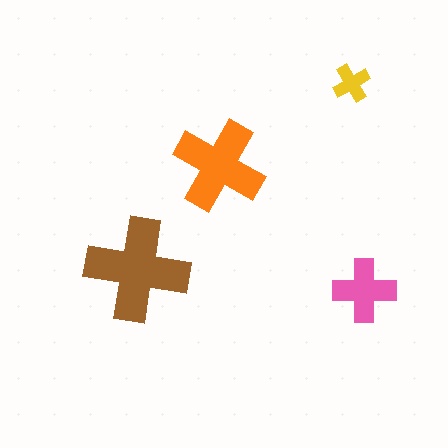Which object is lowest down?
The pink cross is bottommost.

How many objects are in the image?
There are 4 objects in the image.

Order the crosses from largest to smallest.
the brown one, the orange one, the pink one, the yellow one.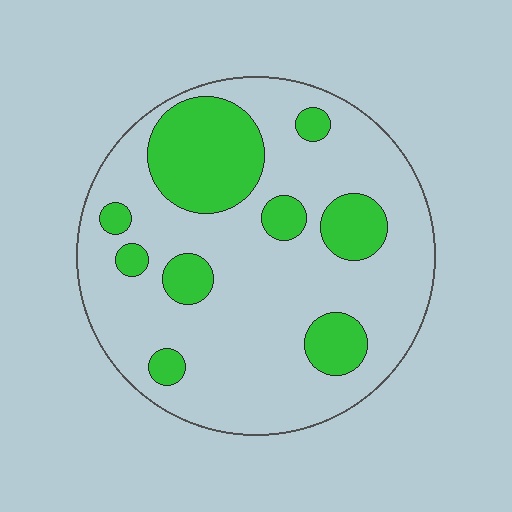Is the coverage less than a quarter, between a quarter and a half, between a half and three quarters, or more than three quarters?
Less than a quarter.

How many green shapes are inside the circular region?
9.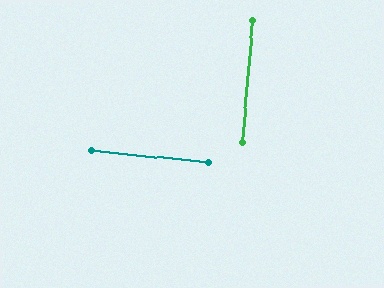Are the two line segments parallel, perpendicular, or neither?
Perpendicular — they meet at approximately 89°.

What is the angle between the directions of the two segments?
Approximately 89 degrees.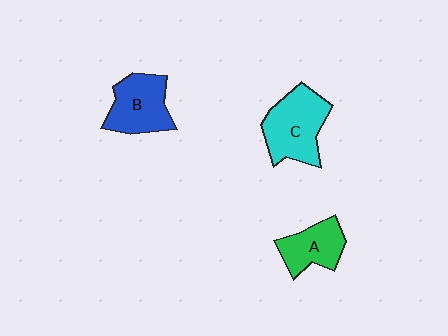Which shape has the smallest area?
Shape A (green).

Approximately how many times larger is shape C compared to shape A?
Approximately 1.5 times.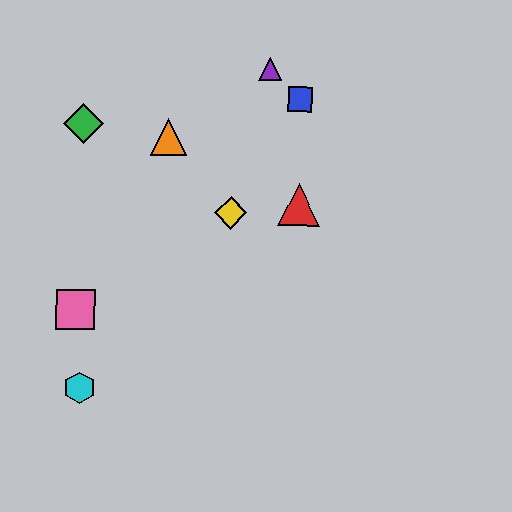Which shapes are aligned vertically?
The red triangle, the blue square are aligned vertically.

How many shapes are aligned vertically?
2 shapes (the red triangle, the blue square) are aligned vertically.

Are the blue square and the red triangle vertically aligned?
Yes, both are at x≈300.